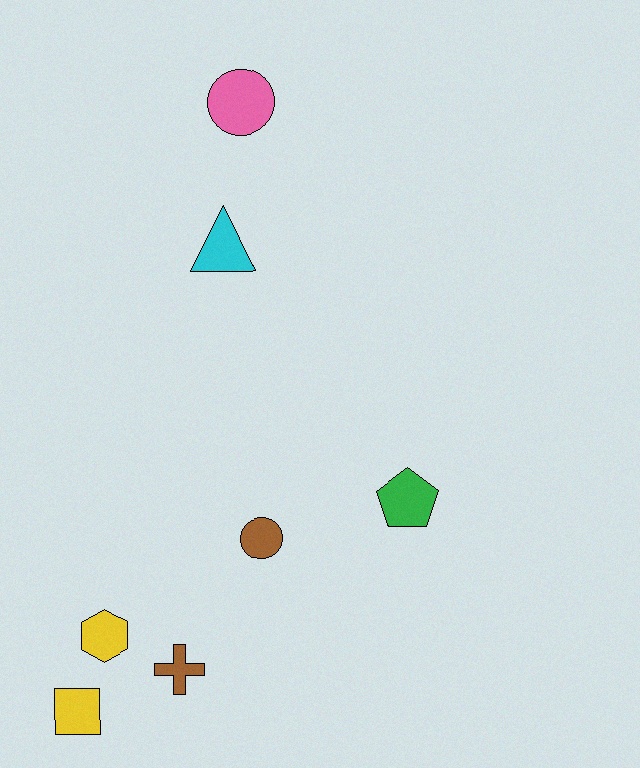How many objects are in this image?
There are 7 objects.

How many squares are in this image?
There is 1 square.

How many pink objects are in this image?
There is 1 pink object.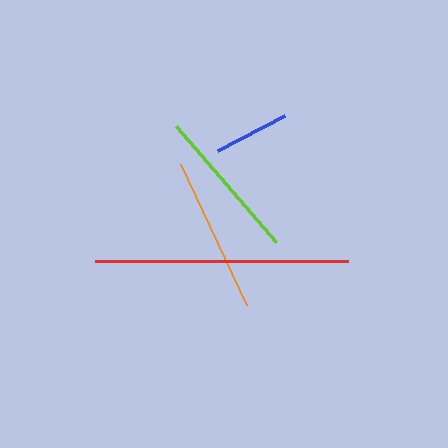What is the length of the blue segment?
The blue segment is approximately 76 pixels long.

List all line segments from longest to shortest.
From longest to shortest: red, orange, lime, blue.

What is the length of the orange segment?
The orange segment is approximately 156 pixels long.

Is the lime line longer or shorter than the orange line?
The orange line is longer than the lime line.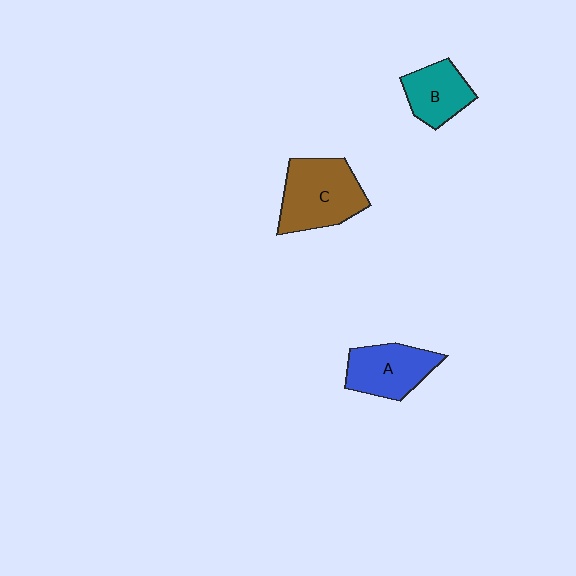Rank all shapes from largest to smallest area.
From largest to smallest: C (brown), A (blue), B (teal).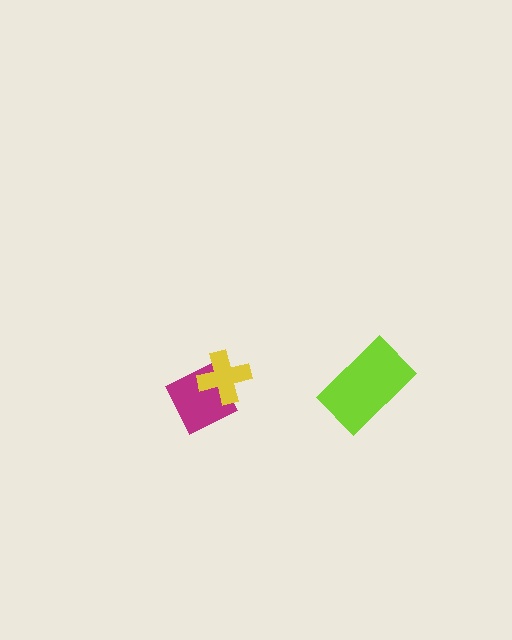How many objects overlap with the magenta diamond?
1 object overlaps with the magenta diamond.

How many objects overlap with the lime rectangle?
0 objects overlap with the lime rectangle.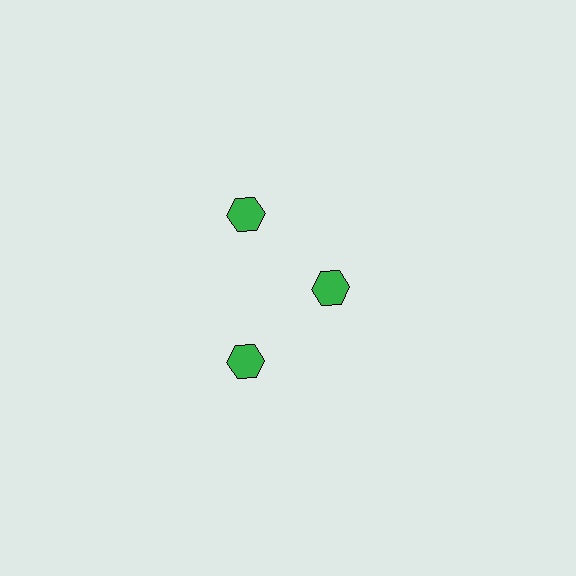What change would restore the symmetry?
The symmetry would be restored by moving it outward, back onto the ring so that all 3 hexagons sit at equal angles and equal distance from the center.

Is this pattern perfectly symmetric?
No. The 3 green hexagons are arranged in a ring, but one element near the 3 o'clock position is pulled inward toward the center, breaking the 3-fold rotational symmetry.